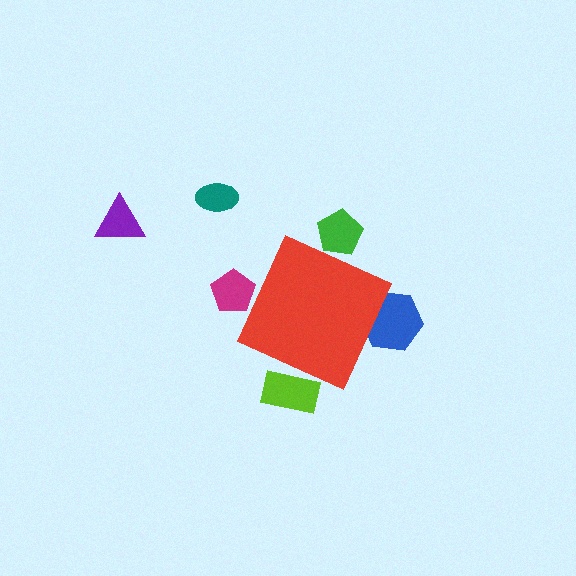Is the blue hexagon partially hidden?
Yes, the blue hexagon is partially hidden behind the red diamond.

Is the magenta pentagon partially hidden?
Yes, the magenta pentagon is partially hidden behind the red diamond.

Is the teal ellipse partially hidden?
No, the teal ellipse is fully visible.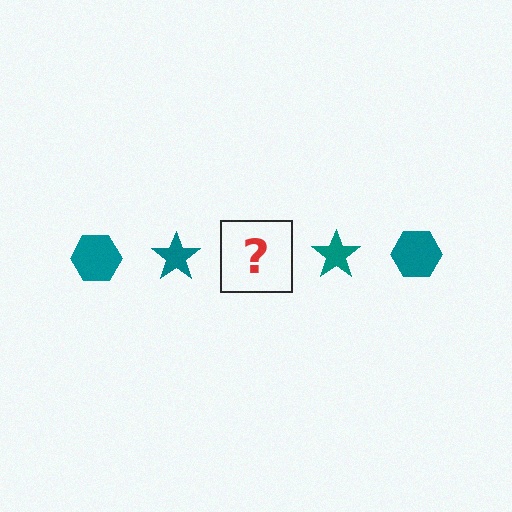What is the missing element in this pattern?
The missing element is a teal hexagon.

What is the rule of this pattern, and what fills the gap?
The rule is that the pattern cycles through hexagon, star shapes in teal. The gap should be filled with a teal hexagon.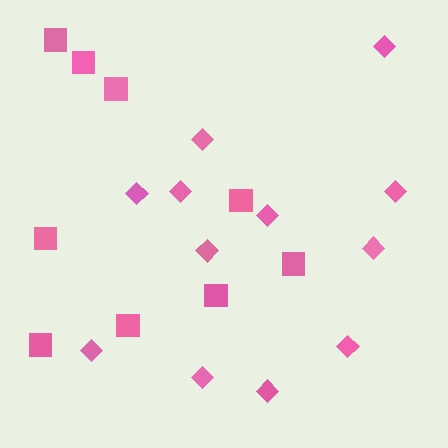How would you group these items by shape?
There are 2 groups: one group of diamonds (12) and one group of squares (9).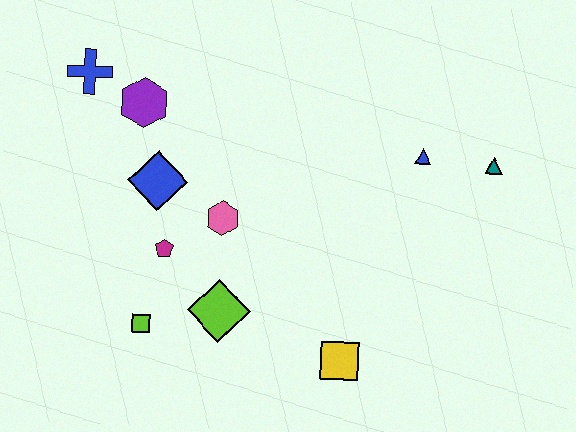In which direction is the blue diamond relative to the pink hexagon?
The blue diamond is to the left of the pink hexagon.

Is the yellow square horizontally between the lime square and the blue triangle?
Yes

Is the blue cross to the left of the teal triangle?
Yes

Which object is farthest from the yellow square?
The blue cross is farthest from the yellow square.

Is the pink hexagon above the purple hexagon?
No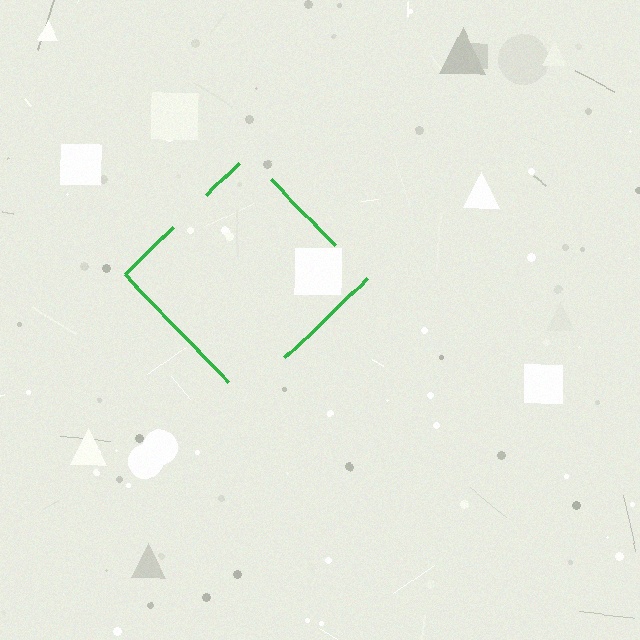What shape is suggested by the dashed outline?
The dashed outline suggests a diamond.